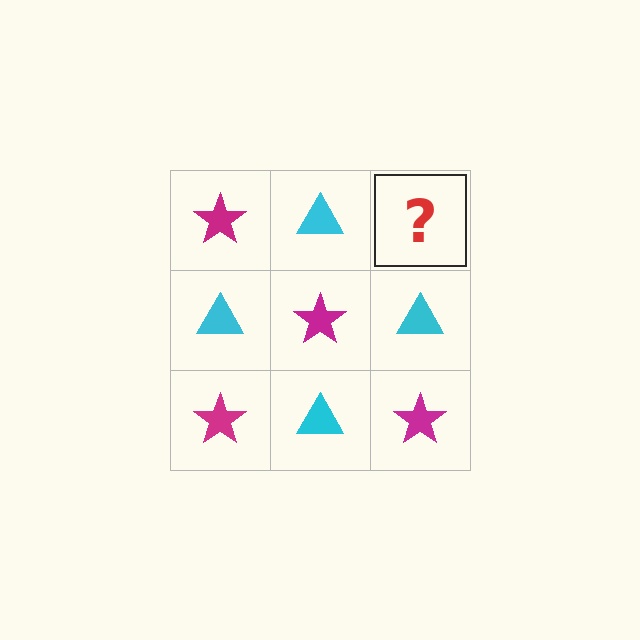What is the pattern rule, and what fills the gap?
The rule is that it alternates magenta star and cyan triangle in a checkerboard pattern. The gap should be filled with a magenta star.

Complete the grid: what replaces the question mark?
The question mark should be replaced with a magenta star.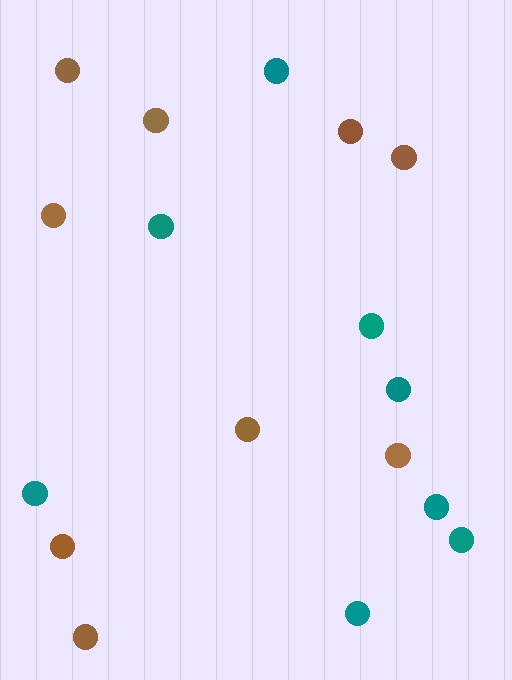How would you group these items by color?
There are 2 groups: one group of teal circles (8) and one group of brown circles (9).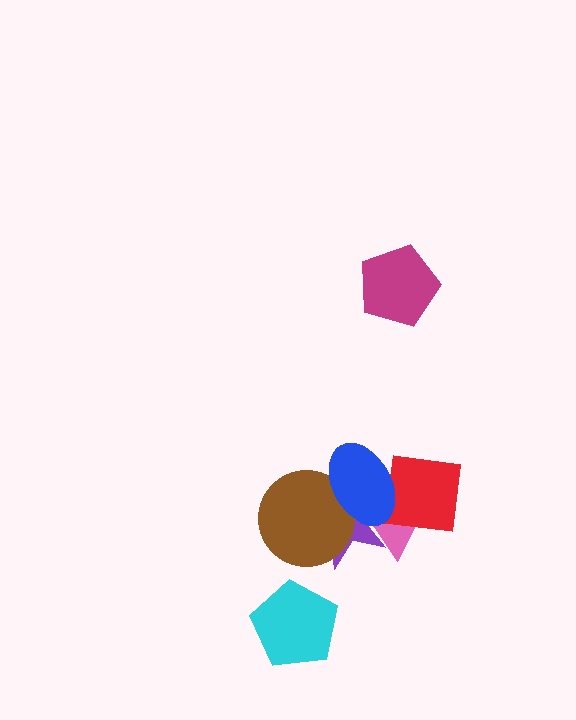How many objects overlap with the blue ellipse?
4 objects overlap with the blue ellipse.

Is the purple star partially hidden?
Yes, it is partially covered by another shape.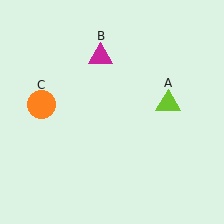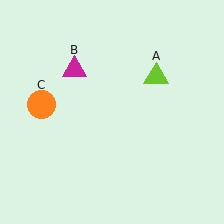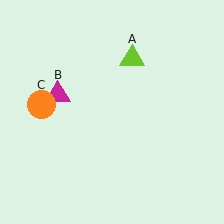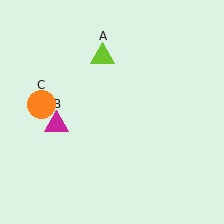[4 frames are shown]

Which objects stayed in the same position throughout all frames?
Orange circle (object C) remained stationary.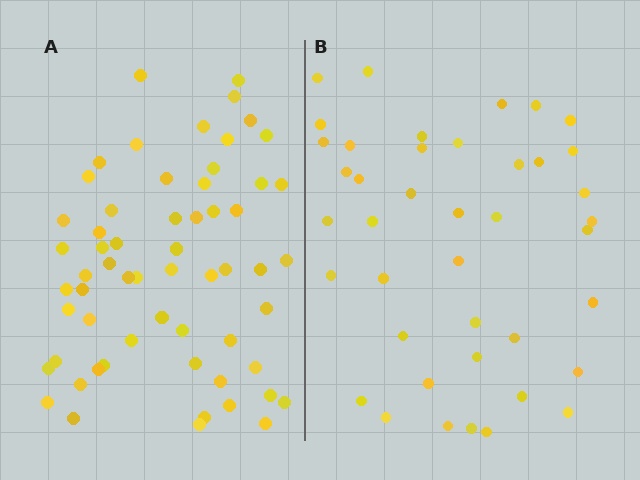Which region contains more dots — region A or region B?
Region A (the left region) has more dots.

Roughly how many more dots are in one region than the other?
Region A has approximately 20 more dots than region B.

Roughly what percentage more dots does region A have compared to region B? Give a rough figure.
About 45% more.